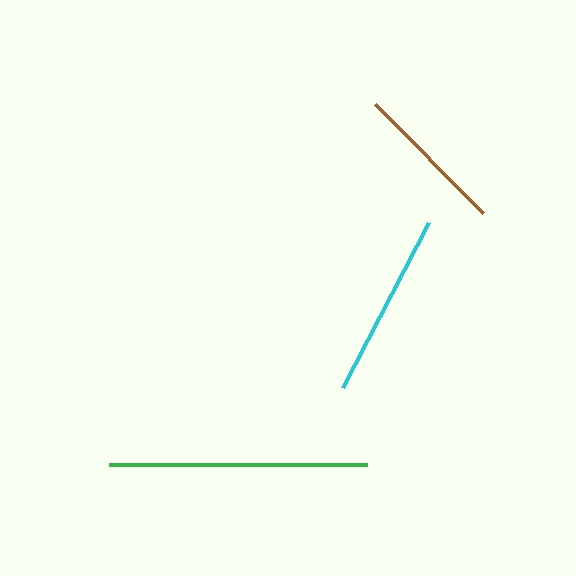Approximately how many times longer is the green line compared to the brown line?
The green line is approximately 1.7 times the length of the brown line.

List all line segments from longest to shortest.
From longest to shortest: green, cyan, brown.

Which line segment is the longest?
The green line is the longest at approximately 257 pixels.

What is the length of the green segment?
The green segment is approximately 257 pixels long.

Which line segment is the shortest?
The brown line is the shortest at approximately 154 pixels.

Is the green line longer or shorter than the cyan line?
The green line is longer than the cyan line.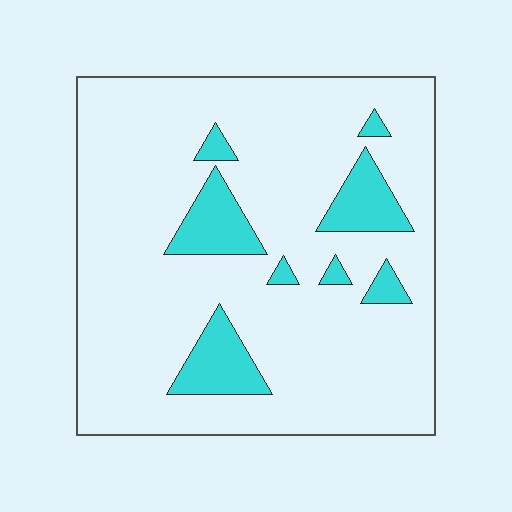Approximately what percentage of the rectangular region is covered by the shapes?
Approximately 15%.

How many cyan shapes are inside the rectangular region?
8.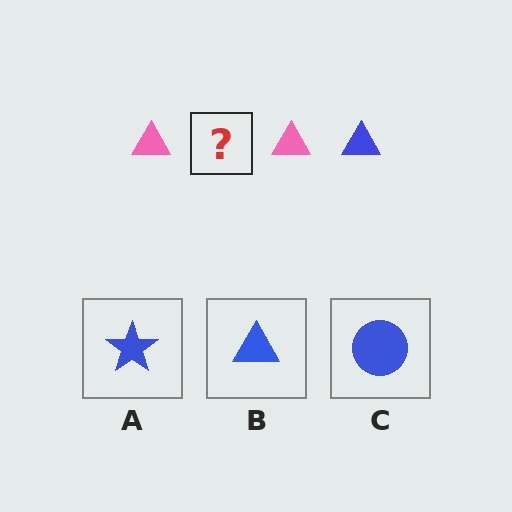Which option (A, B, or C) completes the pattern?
B.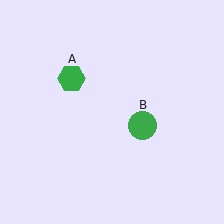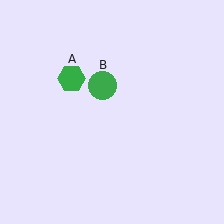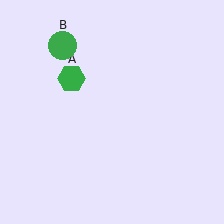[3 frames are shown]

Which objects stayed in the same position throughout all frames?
Green hexagon (object A) remained stationary.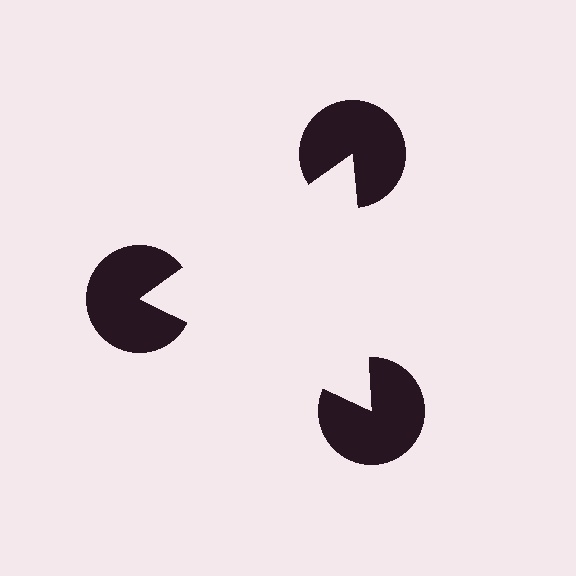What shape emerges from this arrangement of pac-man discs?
An illusory triangle — its edges are inferred from the aligned wedge cuts in the pac-man discs, not physically drawn.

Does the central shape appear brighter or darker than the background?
It typically appears slightly brighter than the background, even though no actual brightness change is drawn.